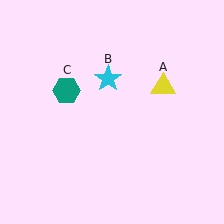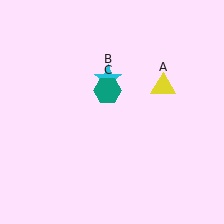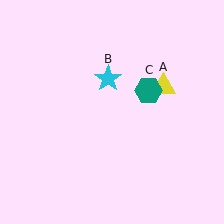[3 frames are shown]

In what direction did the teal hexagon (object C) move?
The teal hexagon (object C) moved right.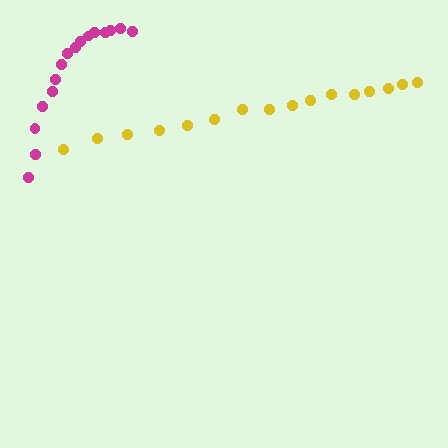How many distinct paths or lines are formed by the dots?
There are 2 distinct paths.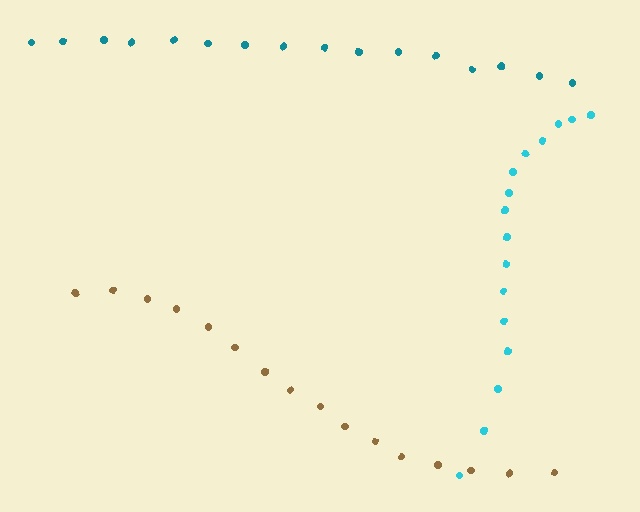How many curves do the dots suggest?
There are 3 distinct paths.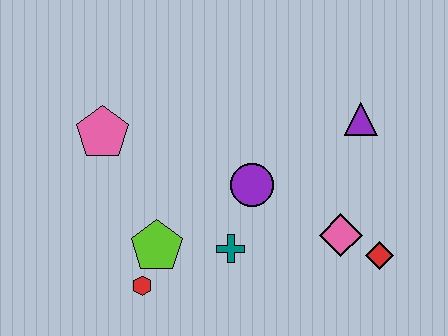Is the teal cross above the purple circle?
No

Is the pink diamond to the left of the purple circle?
No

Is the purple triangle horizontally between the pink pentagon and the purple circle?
No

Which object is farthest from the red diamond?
The pink pentagon is farthest from the red diamond.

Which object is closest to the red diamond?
The pink diamond is closest to the red diamond.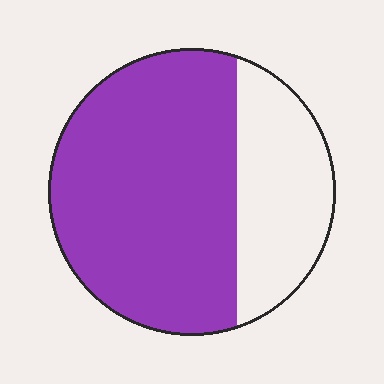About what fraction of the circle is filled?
About two thirds (2/3).